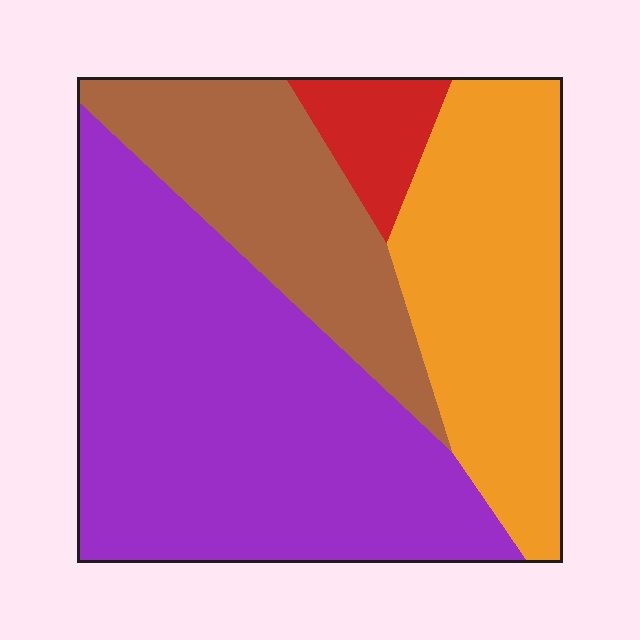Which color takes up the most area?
Purple, at roughly 45%.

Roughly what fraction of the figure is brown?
Brown takes up about one fifth (1/5) of the figure.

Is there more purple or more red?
Purple.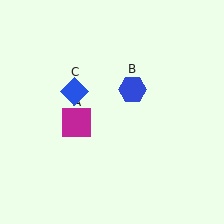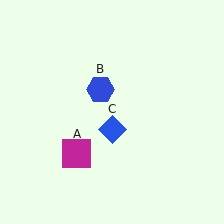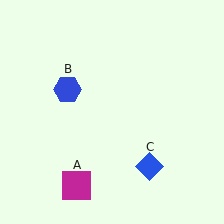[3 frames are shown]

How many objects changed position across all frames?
3 objects changed position: magenta square (object A), blue hexagon (object B), blue diamond (object C).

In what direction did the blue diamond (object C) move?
The blue diamond (object C) moved down and to the right.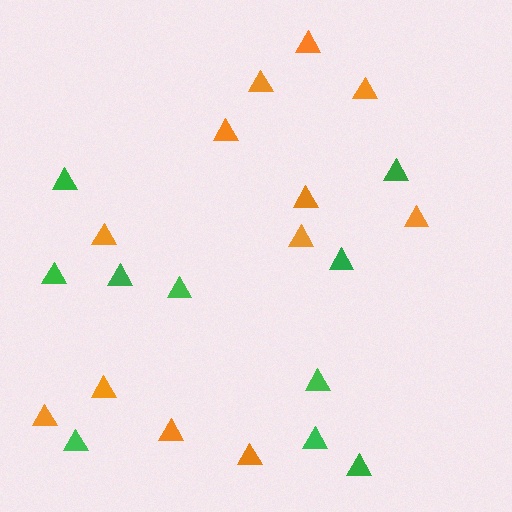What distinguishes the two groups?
There are 2 groups: one group of green triangles (10) and one group of orange triangles (12).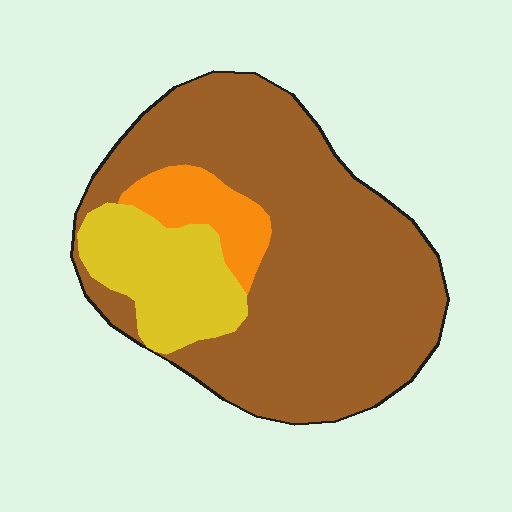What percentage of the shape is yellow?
Yellow covers about 20% of the shape.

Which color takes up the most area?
Brown, at roughly 75%.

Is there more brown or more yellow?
Brown.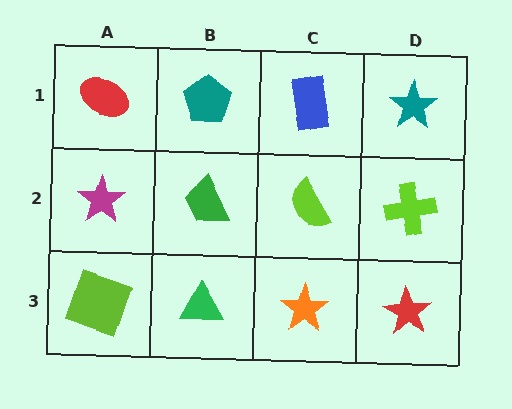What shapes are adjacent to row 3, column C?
A lime semicircle (row 2, column C), a green triangle (row 3, column B), a red star (row 3, column D).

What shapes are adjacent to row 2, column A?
A red ellipse (row 1, column A), a lime square (row 3, column A), a green trapezoid (row 2, column B).